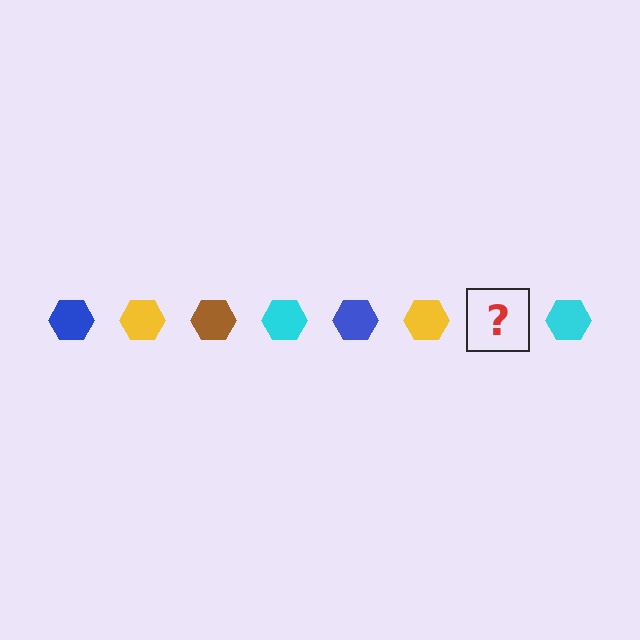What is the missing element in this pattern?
The missing element is a brown hexagon.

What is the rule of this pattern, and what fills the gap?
The rule is that the pattern cycles through blue, yellow, brown, cyan hexagons. The gap should be filled with a brown hexagon.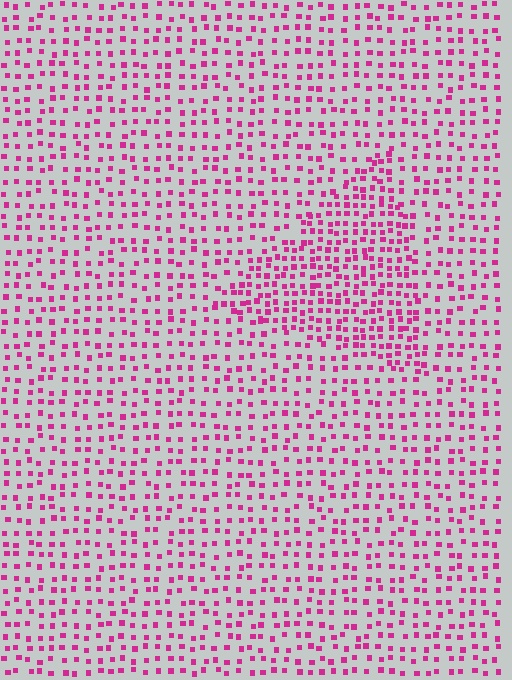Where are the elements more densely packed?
The elements are more densely packed inside the triangle boundary.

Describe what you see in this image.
The image contains small magenta elements arranged at two different densities. A triangle-shaped region is visible where the elements are more densely packed than the surrounding area.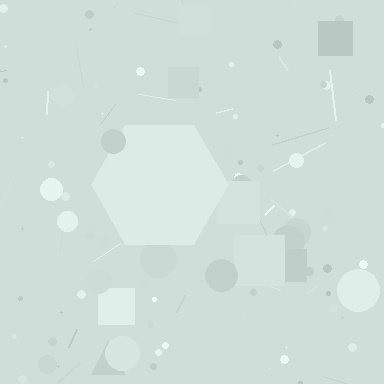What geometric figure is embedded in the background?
A hexagon is embedded in the background.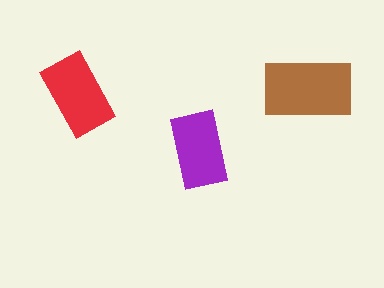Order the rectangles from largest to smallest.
the brown one, the red one, the purple one.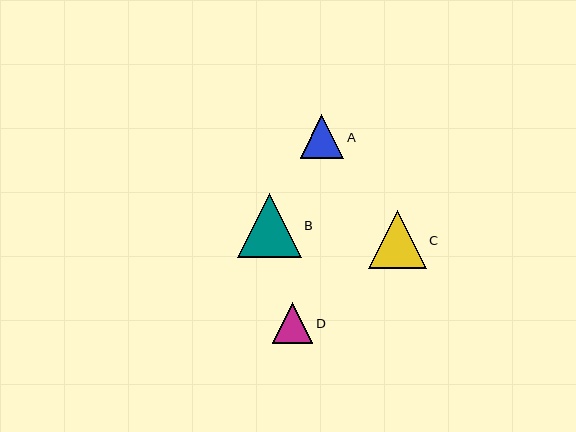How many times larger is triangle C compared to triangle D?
Triangle C is approximately 1.4 times the size of triangle D.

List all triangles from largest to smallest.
From largest to smallest: B, C, A, D.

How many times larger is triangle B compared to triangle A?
Triangle B is approximately 1.5 times the size of triangle A.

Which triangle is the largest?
Triangle B is the largest with a size of approximately 64 pixels.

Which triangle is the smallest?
Triangle D is the smallest with a size of approximately 40 pixels.